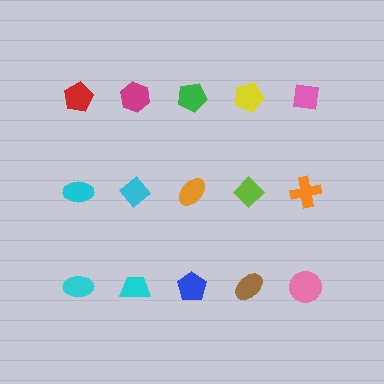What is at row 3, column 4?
A brown ellipse.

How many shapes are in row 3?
5 shapes.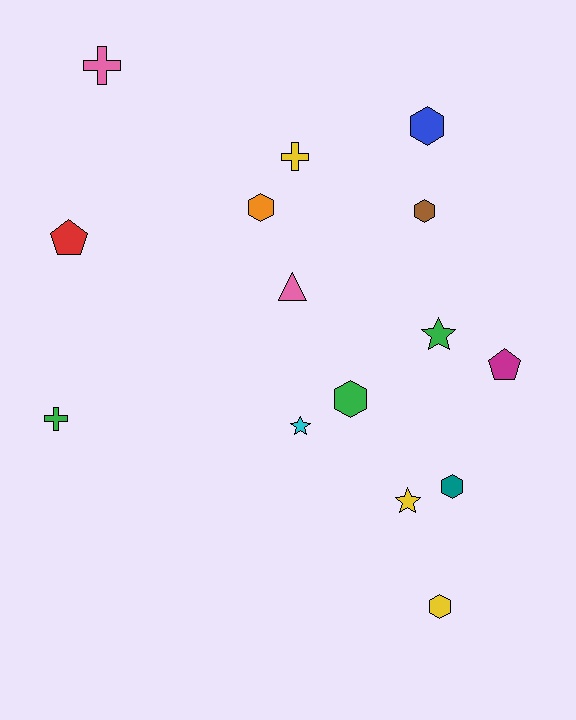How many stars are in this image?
There are 3 stars.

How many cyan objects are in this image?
There is 1 cyan object.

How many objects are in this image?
There are 15 objects.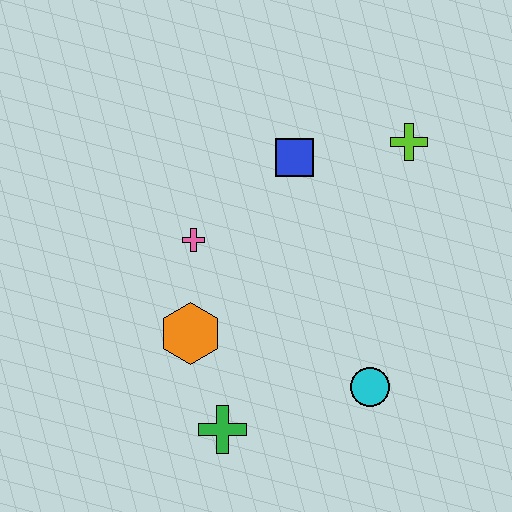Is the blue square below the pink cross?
No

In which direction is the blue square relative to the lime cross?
The blue square is to the left of the lime cross.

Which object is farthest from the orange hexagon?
The lime cross is farthest from the orange hexagon.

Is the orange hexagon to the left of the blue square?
Yes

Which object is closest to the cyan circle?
The green cross is closest to the cyan circle.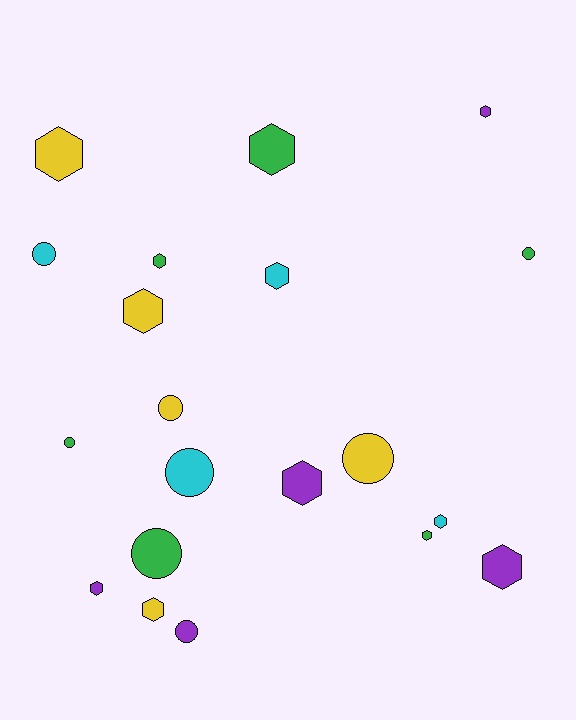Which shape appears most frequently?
Hexagon, with 12 objects.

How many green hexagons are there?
There are 3 green hexagons.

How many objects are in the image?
There are 20 objects.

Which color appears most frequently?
Green, with 6 objects.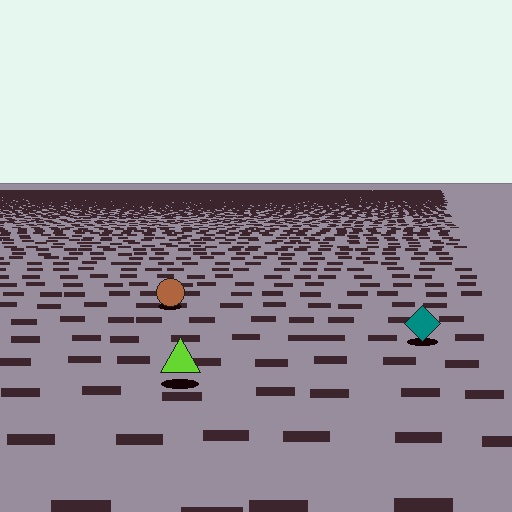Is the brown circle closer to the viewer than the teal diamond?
No. The teal diamond is closer — you can tell from the texture gradient: the ground texture is coarser near it.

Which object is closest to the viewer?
The lime triangle is closest. The texture marks near it are larger and more spread out.